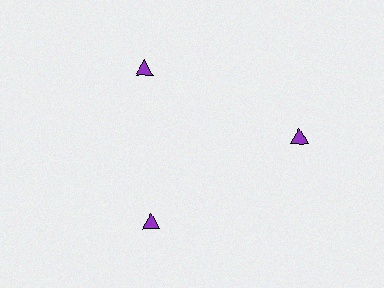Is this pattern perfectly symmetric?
No. The 3 purple triangles are arranged in a ring, but one element near the 3 o'clock position is pushed outward from the center, breaking the 3-fold rotational symmetry.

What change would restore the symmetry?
The symmetry would be restored by moving it inward, back onto the ring so that all 3 triangles sit at equal angles and equal distance from the center.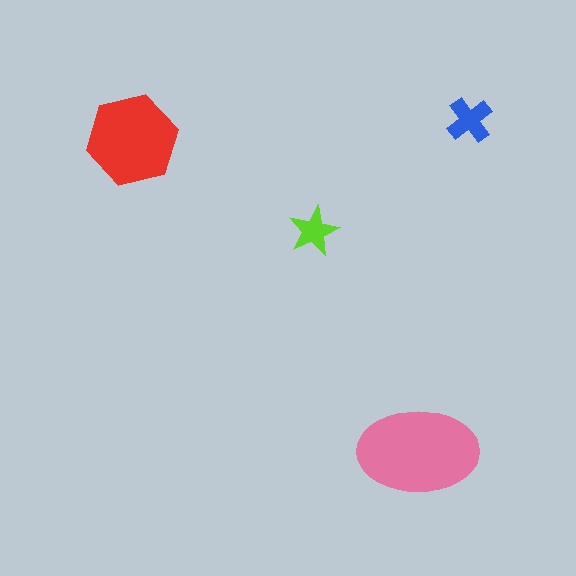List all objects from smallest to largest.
The lime star, the blue cross, the red hexagon, the pink ellipse.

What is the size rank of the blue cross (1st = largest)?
3rd.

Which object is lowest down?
The pink ellipse is bottommost.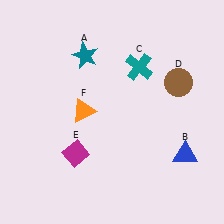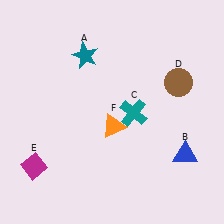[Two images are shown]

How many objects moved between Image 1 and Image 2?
3 objects moved between the two images.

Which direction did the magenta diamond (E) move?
The magenta diamond (E) moved left.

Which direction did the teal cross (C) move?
The teal cross (C) moved down.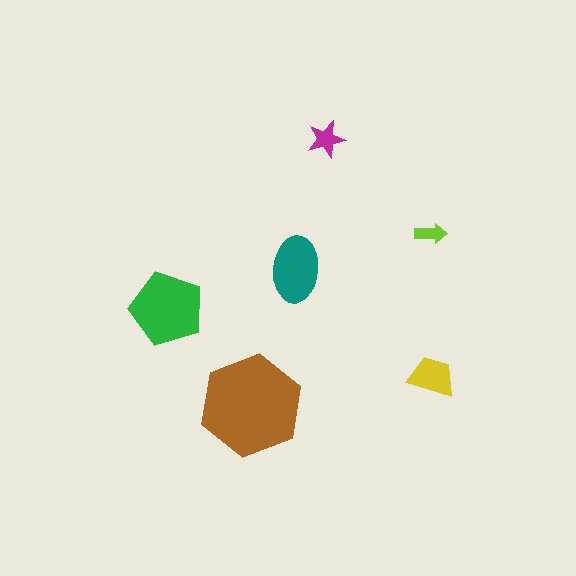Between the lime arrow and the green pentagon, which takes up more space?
The green pentagon.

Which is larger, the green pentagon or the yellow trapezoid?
The green pentagon.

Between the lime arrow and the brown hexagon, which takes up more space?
The brown hexagon.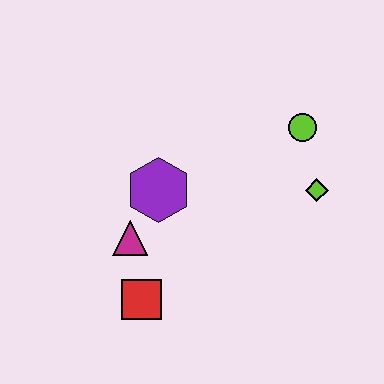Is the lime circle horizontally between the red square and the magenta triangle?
No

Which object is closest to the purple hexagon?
The magenta triangle is closest to the purple hexagon.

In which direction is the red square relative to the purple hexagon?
The red square is below the purple hexagon.